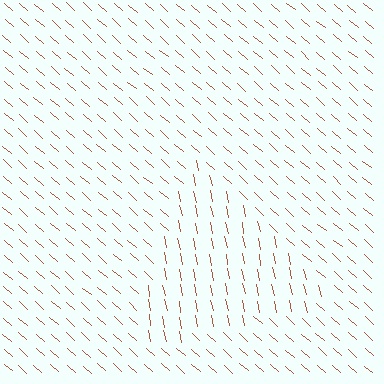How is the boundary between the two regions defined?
The boundary is defined purely by a change in line orientation (approximately 38 degrees difference). All lines are the same color and thickness.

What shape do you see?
I see a triangle.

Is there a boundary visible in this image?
Yes, there is a texture boundary formed by a change in line orientation.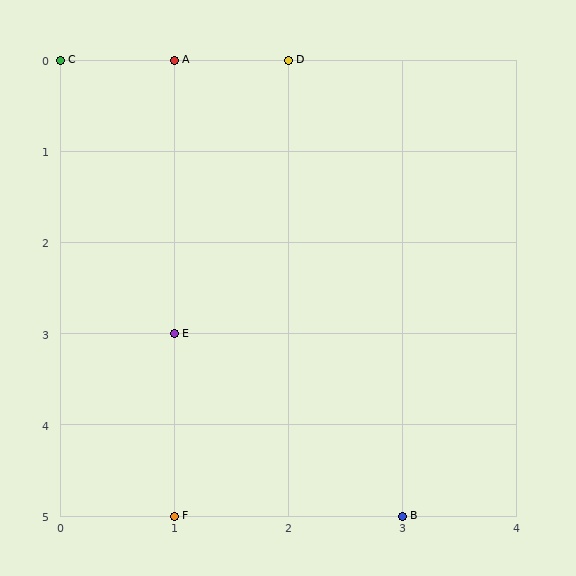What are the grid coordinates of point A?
Point A is at grid coordinates (1, 0).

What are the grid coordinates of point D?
Point D is at grid coordinates (2, 0).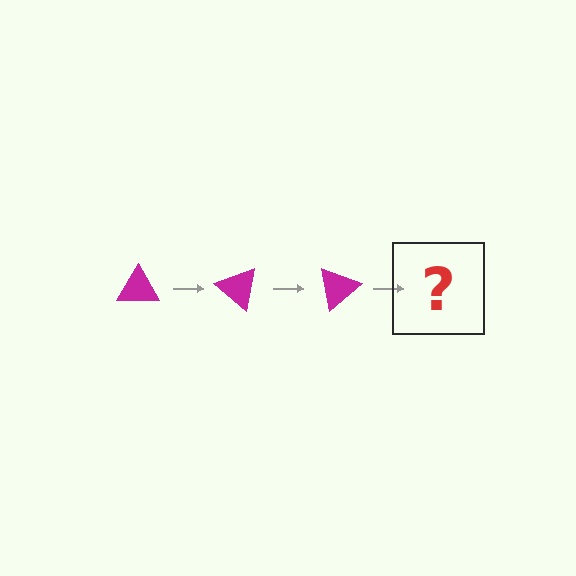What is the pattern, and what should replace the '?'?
The pattern is that the triangle rotates 40 degrees each step. The '?' should be a magenta triangle rotated 120 degrees.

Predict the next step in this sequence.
The next step is a magenta triangle rotated 120 degrees.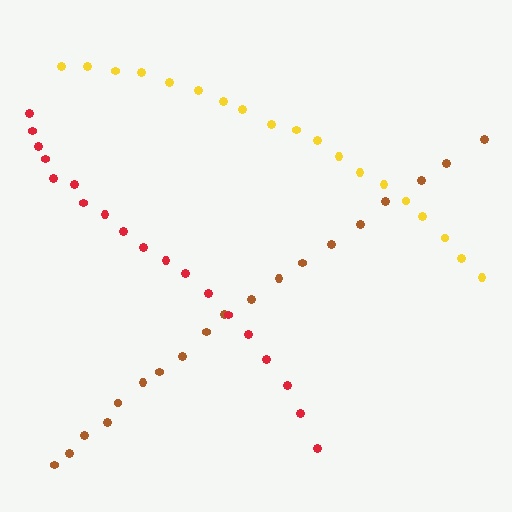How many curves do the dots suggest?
There are 3 distinct paths.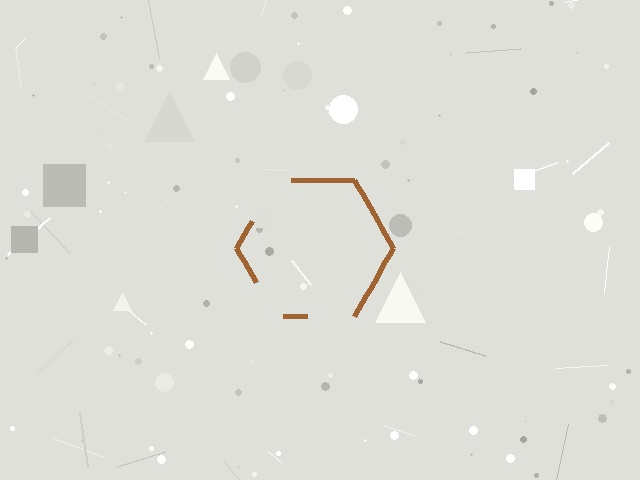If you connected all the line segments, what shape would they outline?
They would outline a hexagon.